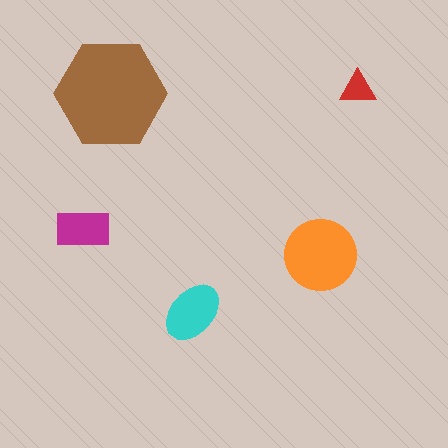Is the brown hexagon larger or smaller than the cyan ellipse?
Larger.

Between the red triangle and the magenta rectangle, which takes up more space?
The magenta rectangle.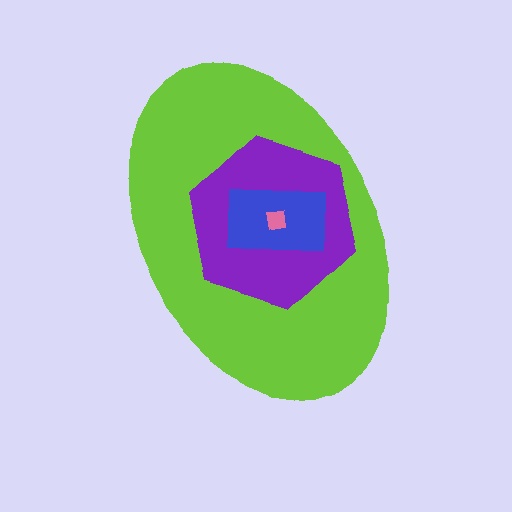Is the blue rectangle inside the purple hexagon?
Yes.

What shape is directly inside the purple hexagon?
The blue rectangle.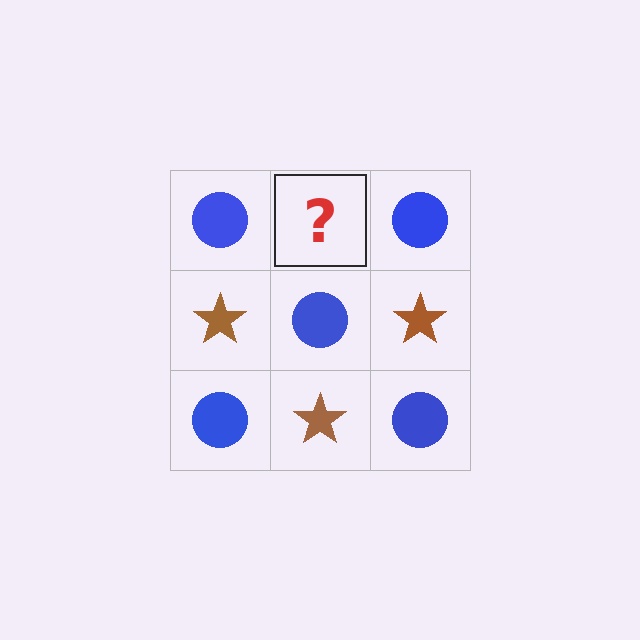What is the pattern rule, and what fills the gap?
The rule is that it alternates blue circle and brown star in a checkerboard pattern. The gap should be filled with a brown star.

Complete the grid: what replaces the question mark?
The question mark should be replaced with a brown star.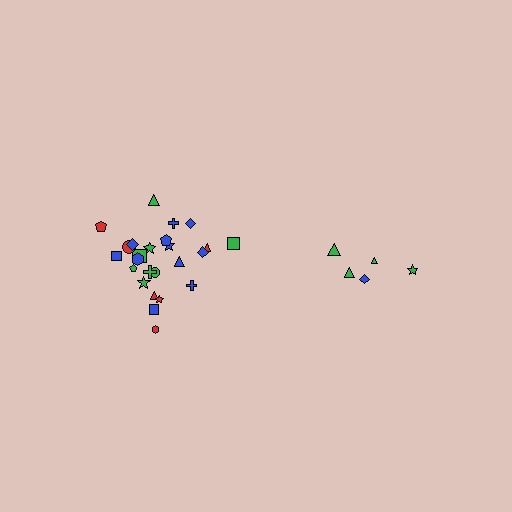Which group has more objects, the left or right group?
The left group.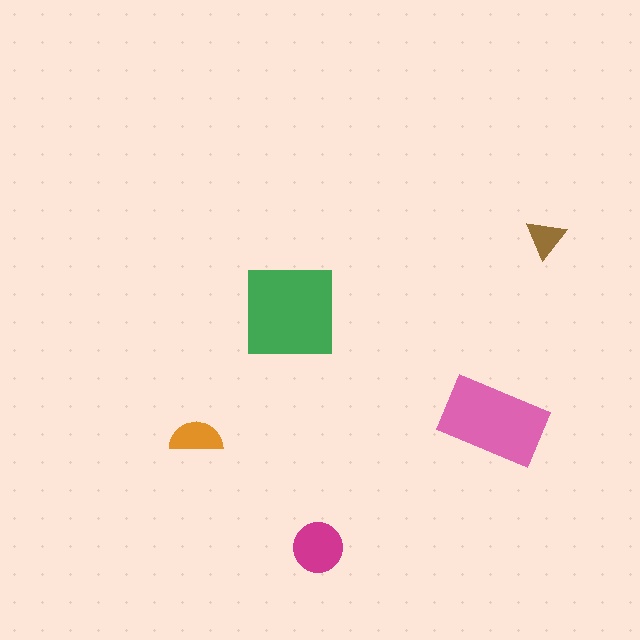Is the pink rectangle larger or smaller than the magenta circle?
Larger.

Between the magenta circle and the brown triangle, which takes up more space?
The magenta circle.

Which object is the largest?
The green square.